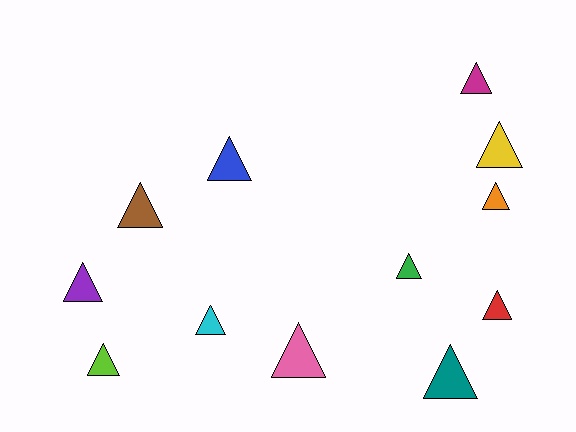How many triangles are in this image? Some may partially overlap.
There are 12 triangles.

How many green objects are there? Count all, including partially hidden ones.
There is 1 green object.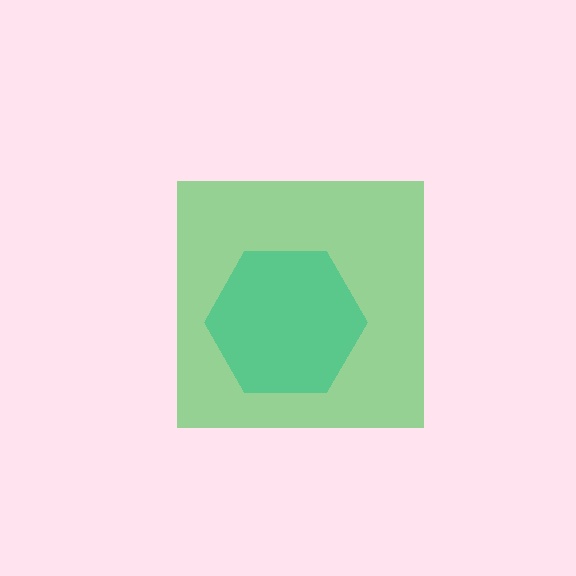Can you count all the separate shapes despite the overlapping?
Yes, there are 2 separate shapes.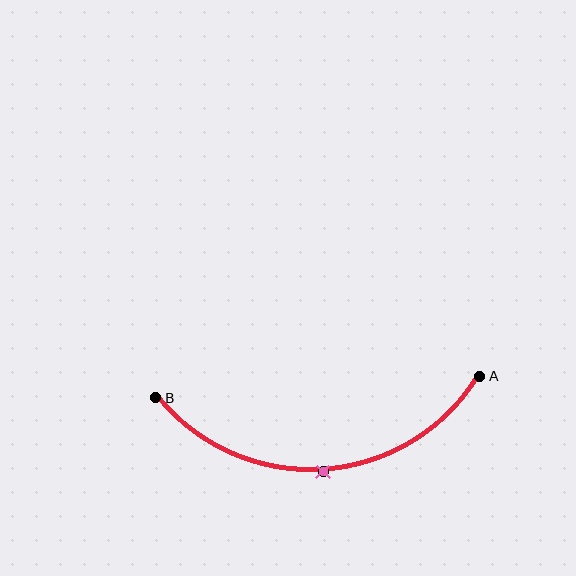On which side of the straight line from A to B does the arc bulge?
The arc bulges below the straight line connecting A and B.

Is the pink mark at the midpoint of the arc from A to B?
Yes. The pink mark lies on the arc at equal arc-length from both A and B — it is the arc midpoint.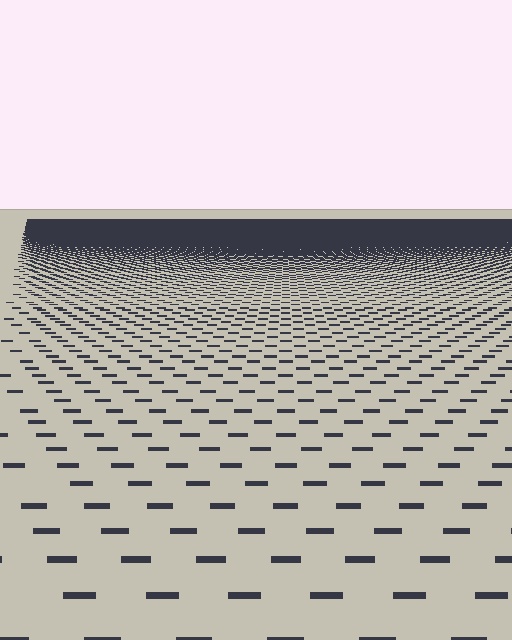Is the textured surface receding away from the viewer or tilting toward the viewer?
The surface is receding away from the viewer. Texture elements get smaller and denser toward the top.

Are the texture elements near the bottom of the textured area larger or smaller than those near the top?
Larger. Near the bottom, elements are closer to the viewer and appear at a bigger on-screen size.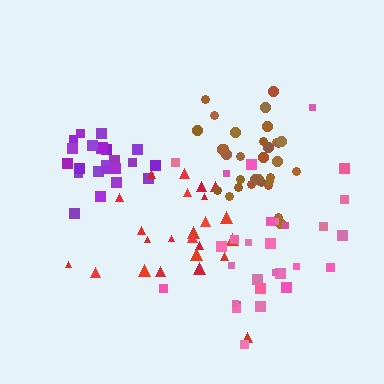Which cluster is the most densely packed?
Purple.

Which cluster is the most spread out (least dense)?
Pink.